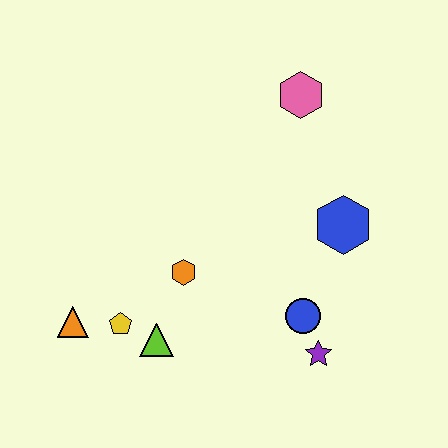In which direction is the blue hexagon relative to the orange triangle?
The blue hexagon is to the right of the orange triangle.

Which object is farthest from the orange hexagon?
The pink hexagon is farthest from the orange hexagon.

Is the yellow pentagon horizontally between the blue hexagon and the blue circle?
No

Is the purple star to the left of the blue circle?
No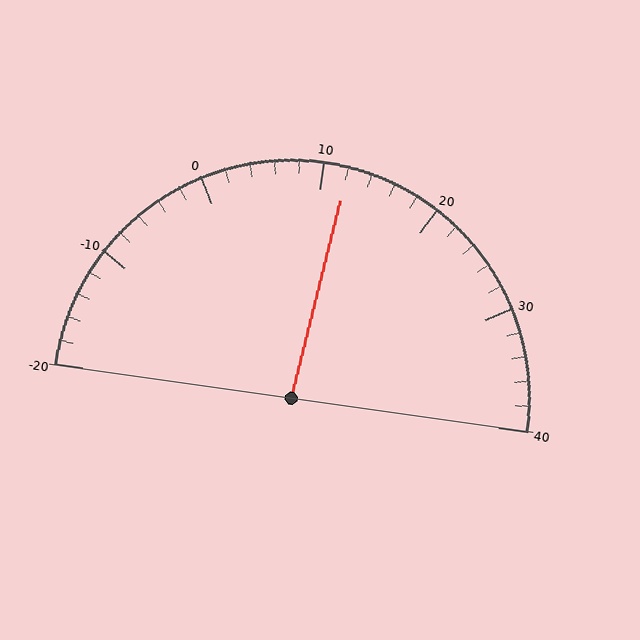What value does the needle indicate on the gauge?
The needle indicates approximately 12.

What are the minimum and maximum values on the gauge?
The gauge ranges from -20 to 40.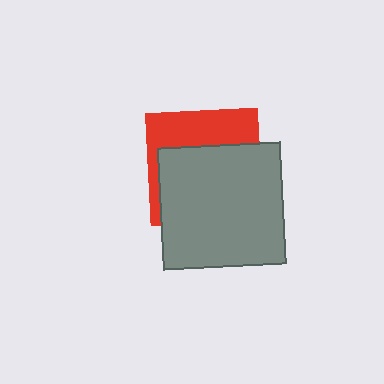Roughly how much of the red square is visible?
A small part of it is visible (roughly 37%).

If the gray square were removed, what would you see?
You would see the complete red square.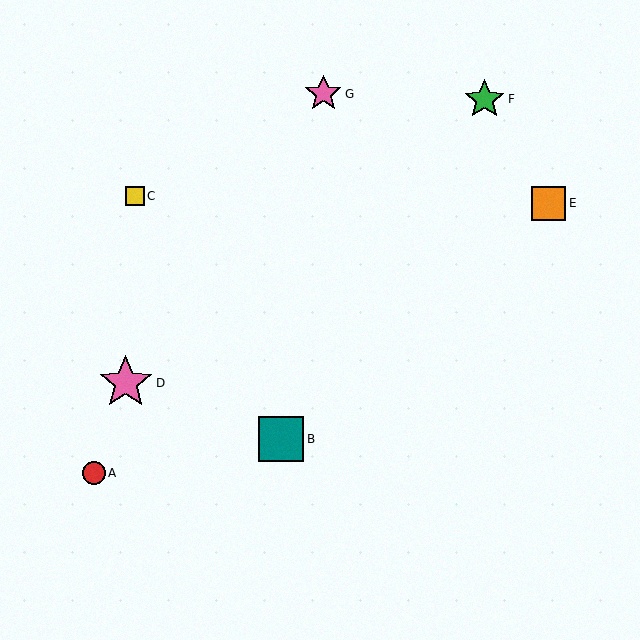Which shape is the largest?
The pink star (labeled D) is the largest.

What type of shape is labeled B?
Shape B is a teal square.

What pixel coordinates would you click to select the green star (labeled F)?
Click at (484, 99) to select the green star F.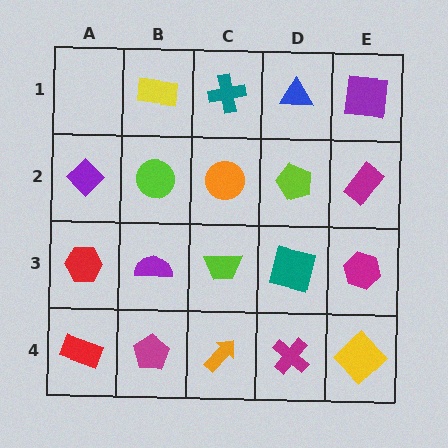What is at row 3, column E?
A magenta hexagon.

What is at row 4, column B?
A magenta pentagon.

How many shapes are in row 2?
5 shapes.